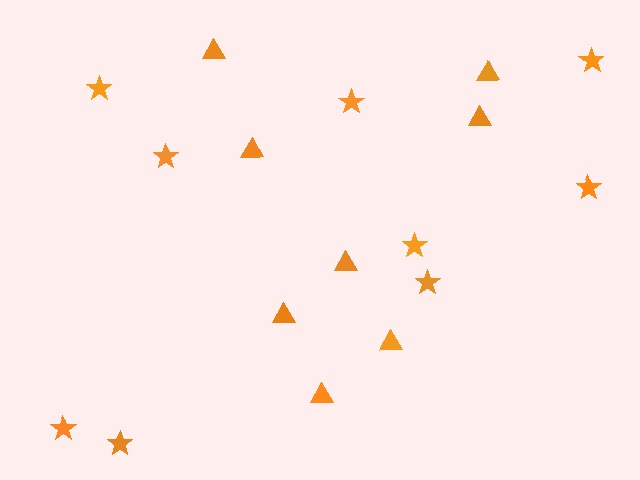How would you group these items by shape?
There are 2 groups: one group of stars (9) and one group of triangles (8).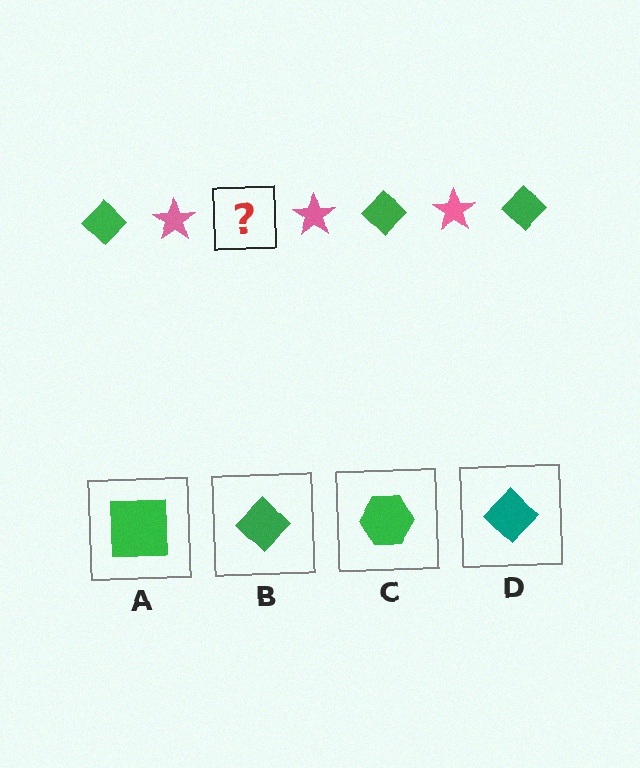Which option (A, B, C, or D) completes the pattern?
B.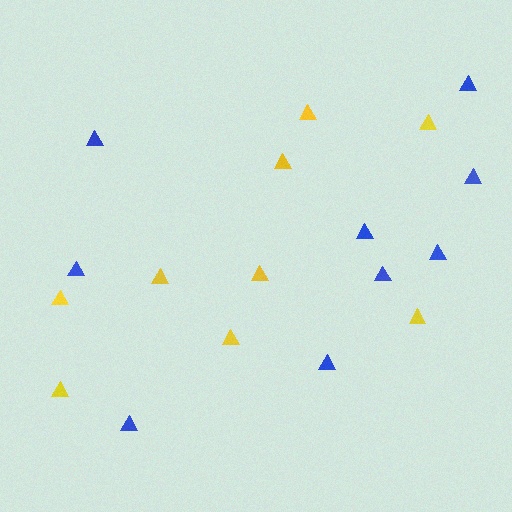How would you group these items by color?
There are 2 groups: one group of yellow triangles (9) and one group of blue triangles (9).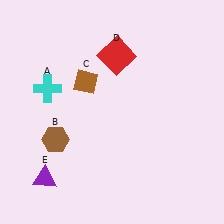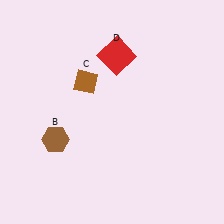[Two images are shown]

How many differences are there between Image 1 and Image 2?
There are 2 differences between the two images.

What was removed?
The cyan cross (A), the purple triangle (E) were removed in Image 2.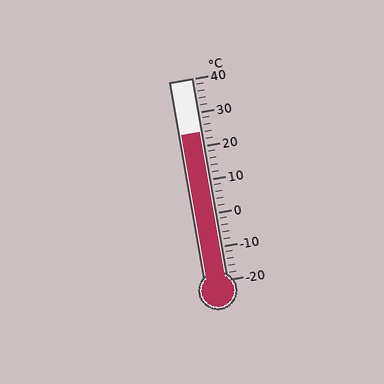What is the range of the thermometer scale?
The thermometer scale ranges from -20°C to 40°C.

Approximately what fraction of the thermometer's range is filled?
The thermometer is filled to approximately 75% of its range.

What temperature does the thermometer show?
The thermometer shows approximately 24°C.